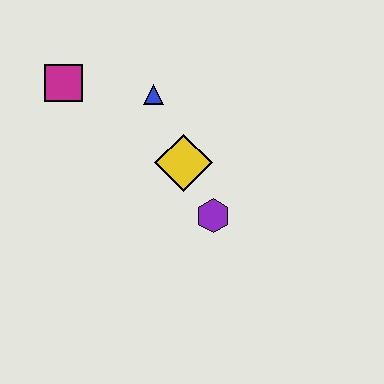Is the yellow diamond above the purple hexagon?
Yes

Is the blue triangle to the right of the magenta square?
Yes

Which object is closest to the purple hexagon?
The yellow diamond is closest to the purple hexagon.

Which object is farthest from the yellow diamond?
The magenta square is farthest from the yellow diamond.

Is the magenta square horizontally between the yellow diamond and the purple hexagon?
No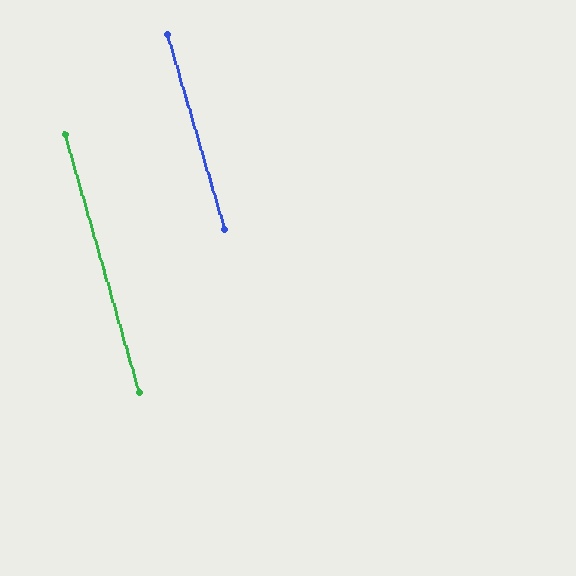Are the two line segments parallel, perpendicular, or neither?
Parallel — their directions differ by only 0.4°.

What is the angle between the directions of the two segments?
Approximately 0 degrees.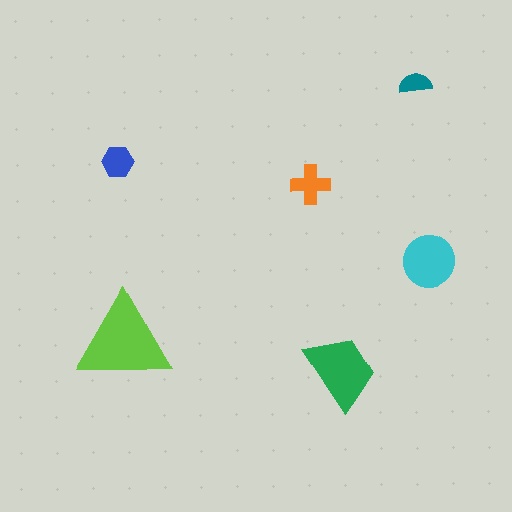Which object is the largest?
The lime triangle.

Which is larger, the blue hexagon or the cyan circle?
The cyan circle.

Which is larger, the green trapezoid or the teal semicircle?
The green trapezoid.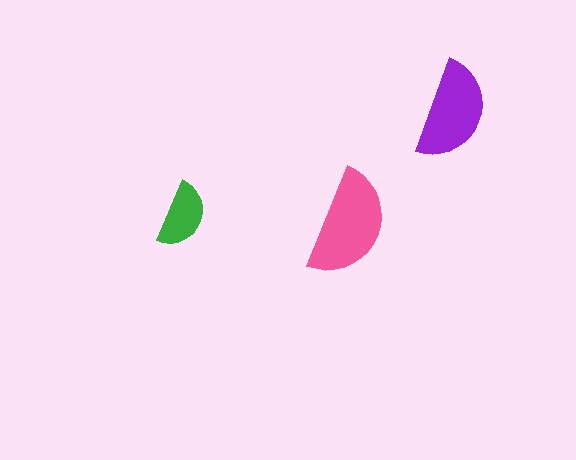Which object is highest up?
The purple semicircle is topmost.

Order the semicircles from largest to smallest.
the pink one, the purple one, the green one.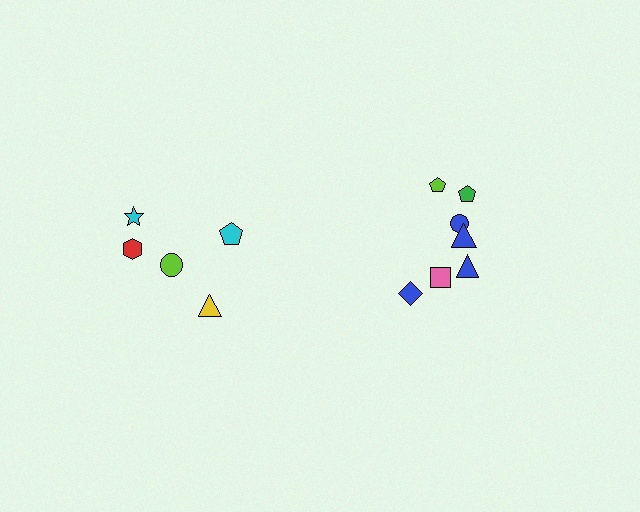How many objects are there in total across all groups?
There are 12 objects.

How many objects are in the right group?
There are 7 objects.